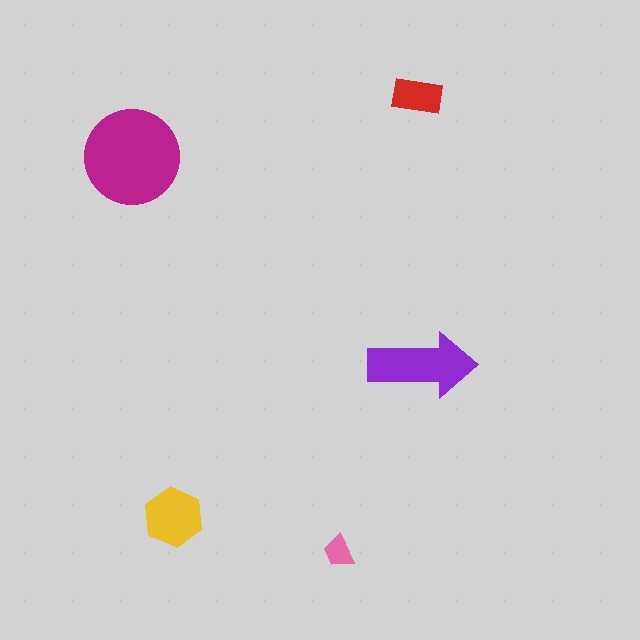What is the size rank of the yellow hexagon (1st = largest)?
3rd.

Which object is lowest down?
The pink trapezoid is bottommost.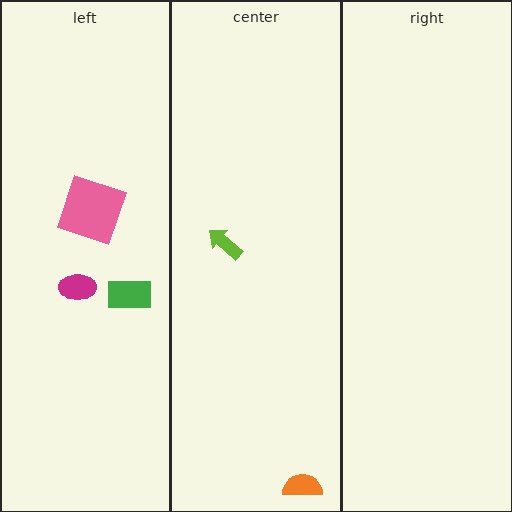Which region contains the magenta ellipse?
The left region.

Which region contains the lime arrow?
The center region.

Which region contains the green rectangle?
The left region.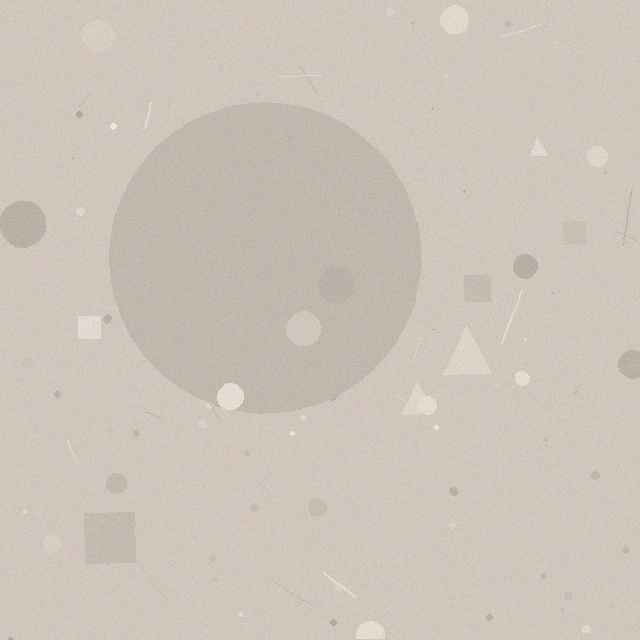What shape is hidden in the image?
A circle is hidden in the image.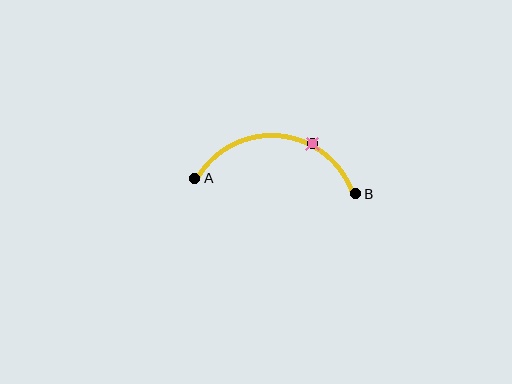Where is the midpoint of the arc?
The arc midpoint is the point on the curve farthest from the straight line joining A and B. It sits above that line.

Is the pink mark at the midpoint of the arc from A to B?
No. The pink mark lies on the arc but is closer to endpoint B. The arc midpoint would be at the point on the curve equidistant along the arc from both A and B.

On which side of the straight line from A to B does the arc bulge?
The arc bulges above the straight line connecting A and B.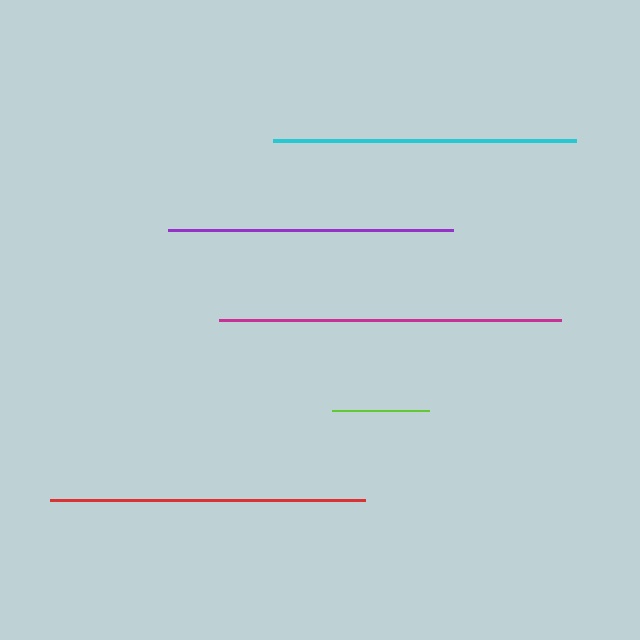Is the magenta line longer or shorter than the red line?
The magenta line is longer than the red line.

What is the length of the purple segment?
The purple segment is approximately 286 pixels long.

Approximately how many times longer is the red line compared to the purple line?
The red line is approximately 1.1 times the length of the purple line.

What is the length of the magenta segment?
The magenta segment is approximately 343 pixels long.